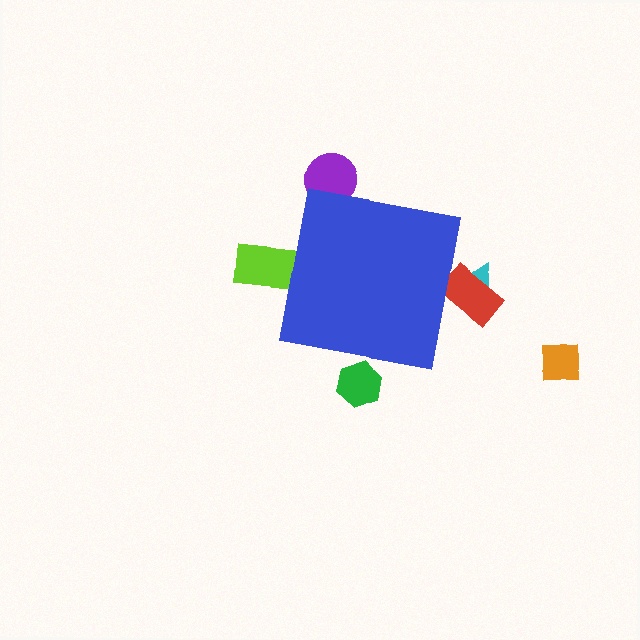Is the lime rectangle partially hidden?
Yes, the lime rectangle is partially hidden behind the blue square.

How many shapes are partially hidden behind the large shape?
5 shapes are partially hidden.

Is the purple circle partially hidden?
Yes, the purple circle is partially hidden behind the blue square.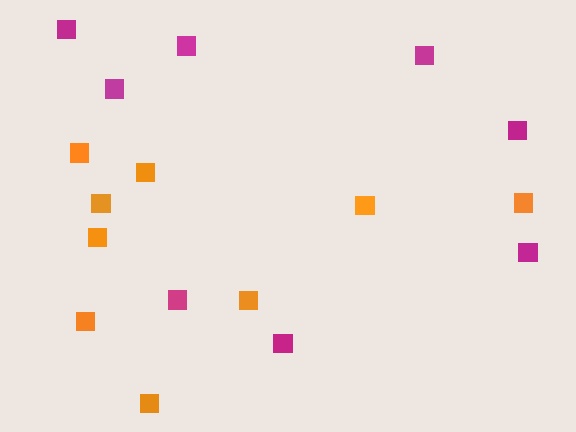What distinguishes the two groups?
There are 2 groups: one group of orange squares (9) and one group of magenta squares (8).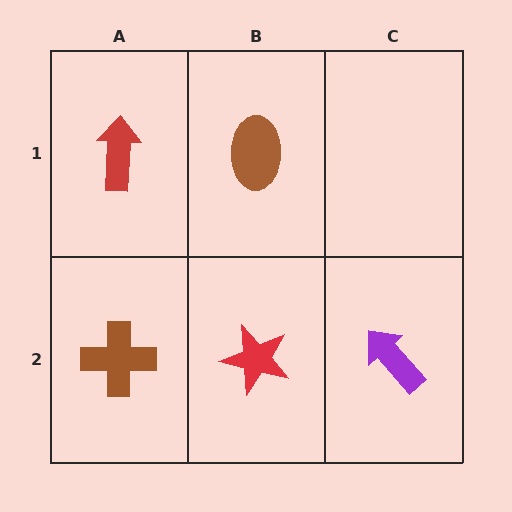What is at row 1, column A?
A red arrow.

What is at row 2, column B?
A red star.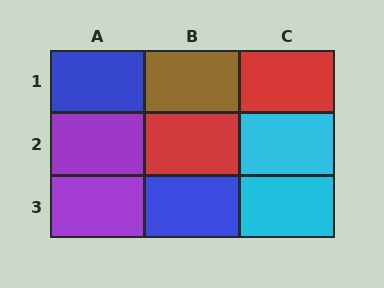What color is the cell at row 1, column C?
Red.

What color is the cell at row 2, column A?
Purple.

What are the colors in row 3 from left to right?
Purple, blue, cyan.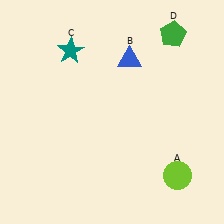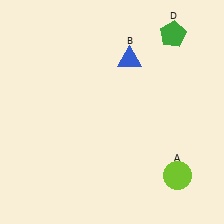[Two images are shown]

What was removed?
The teal star (C) was removed in Image 2.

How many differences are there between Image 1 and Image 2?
There is 1 difference between the two images.